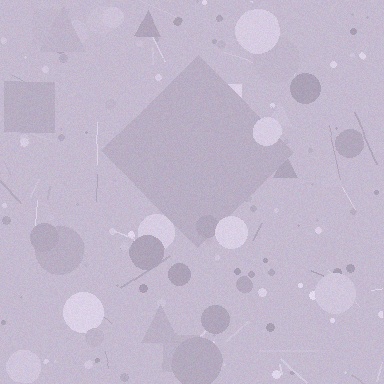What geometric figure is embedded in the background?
A diamond is embedded in the background.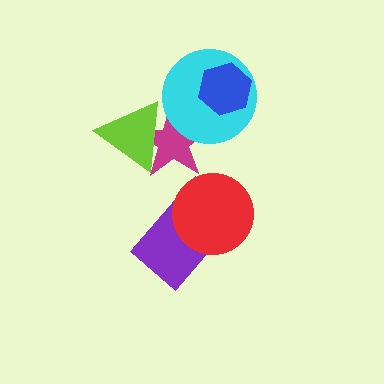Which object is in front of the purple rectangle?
The red circle is in front of the purple rectangle.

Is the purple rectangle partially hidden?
Yes, it is partially covered by another shape.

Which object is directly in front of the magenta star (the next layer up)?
The lime triangle is directly in front of the magenta star.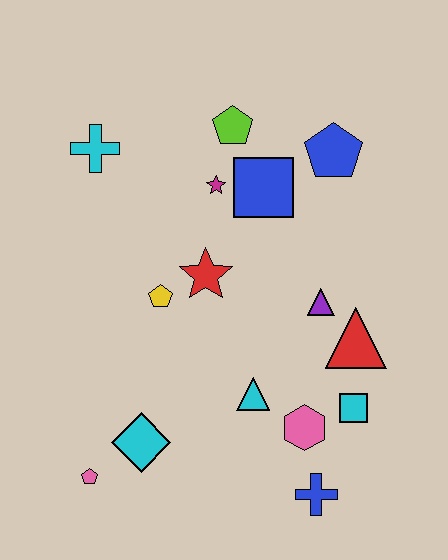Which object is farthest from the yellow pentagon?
The blue cross is farthest from the yellow pentagon.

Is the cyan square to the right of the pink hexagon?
Yes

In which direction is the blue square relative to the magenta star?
The blue square is to the right of the magenta star.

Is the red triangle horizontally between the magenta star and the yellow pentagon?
No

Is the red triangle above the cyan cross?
No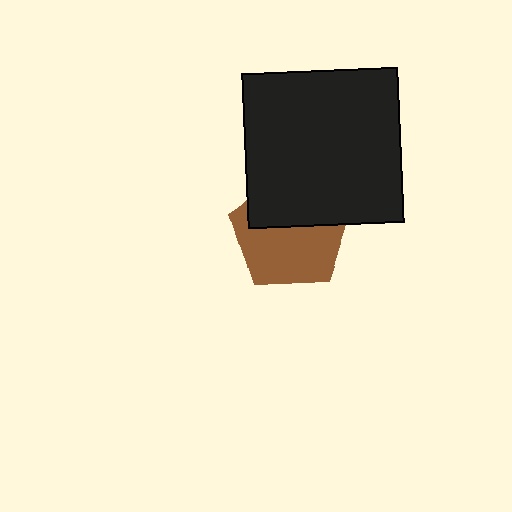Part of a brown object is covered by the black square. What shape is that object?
It is a pentagon.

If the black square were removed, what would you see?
You would see the complete brown pentagon.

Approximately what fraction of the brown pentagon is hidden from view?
Roughly 42% of the brown pentagon is hidden behind the black square.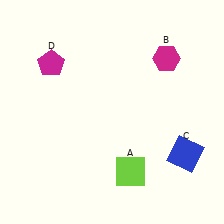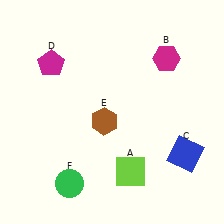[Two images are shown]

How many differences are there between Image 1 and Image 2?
There are 2 differences between the two images.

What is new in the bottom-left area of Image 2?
A green circle (F) was added in the bottom-left area of Image 2.